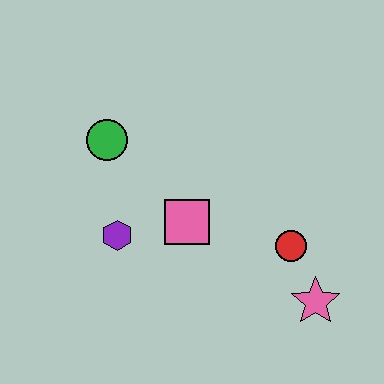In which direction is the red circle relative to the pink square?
The red circle is to the right of the pink square.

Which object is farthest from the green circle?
The pink star is farthest from the green circle.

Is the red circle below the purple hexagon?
Yes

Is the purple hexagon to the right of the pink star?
No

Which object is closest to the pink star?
The red circle is closest to the pink star.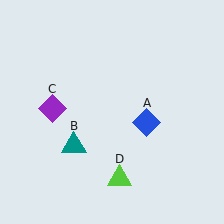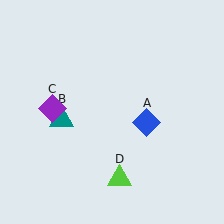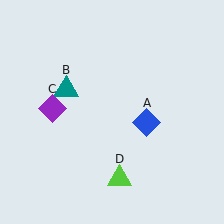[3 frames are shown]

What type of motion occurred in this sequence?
The teal triangle (object B) rotated clockwise around the center of the scene.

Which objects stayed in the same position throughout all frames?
Blue diamond (object A) and purple diamond (object C) and lime triangle (object D) remained stationary.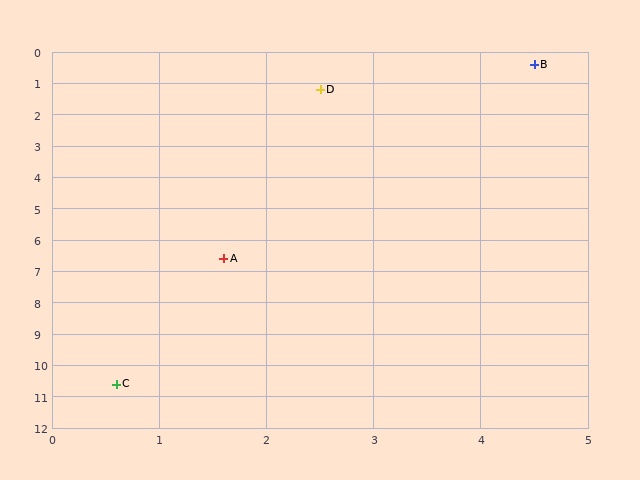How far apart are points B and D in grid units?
Points B and D are about 2.2 grid units apart.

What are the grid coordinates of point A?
Point A is at approximately (1.6, 6.6).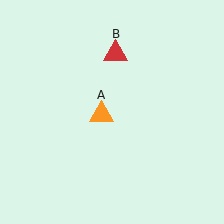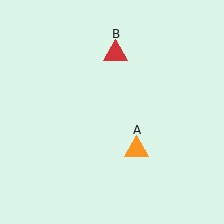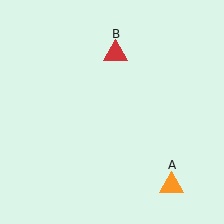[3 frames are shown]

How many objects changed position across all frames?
1 object changed position: orange triangle (object A).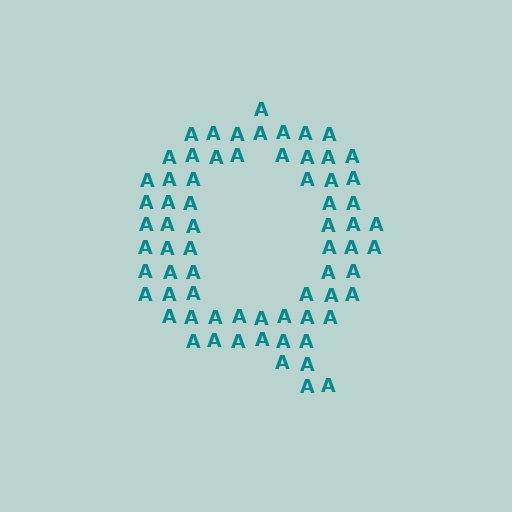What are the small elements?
The small elements are letter A's.